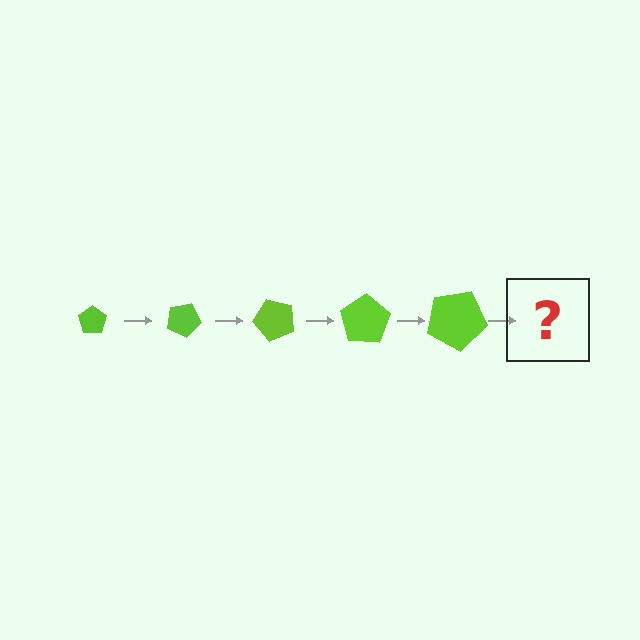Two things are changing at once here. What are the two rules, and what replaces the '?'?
The two rules are that the pentagon grows larger each step and it rotates 25 degrees each step. The '?' should be a pentagon, larger than the previous one and rotated 125 degrees from the start.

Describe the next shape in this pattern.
It should be a pentagon, larger than the previous one and rotated 125 degrees from the start.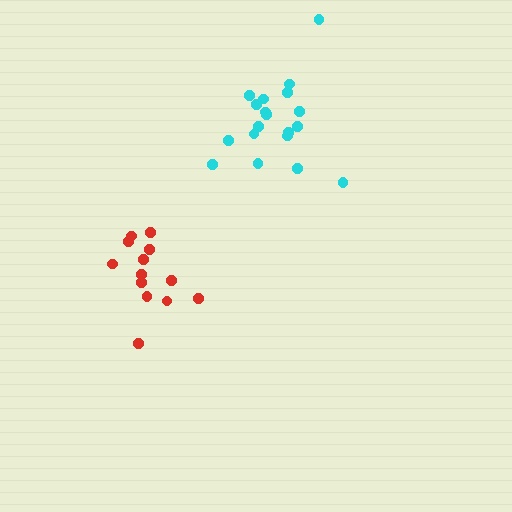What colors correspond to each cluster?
The clusters are colored: cyan, red.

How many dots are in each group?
Group 1: 19 dots, Group 2: 13 dots (32 total).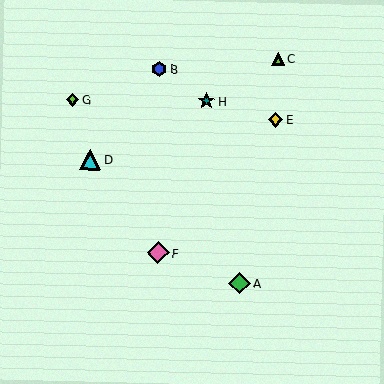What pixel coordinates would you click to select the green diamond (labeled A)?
Click at (239, 283) to select the green diamond A.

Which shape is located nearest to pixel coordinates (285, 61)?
The lime triangle (labeled C) at (278, 59) is nearest to that location.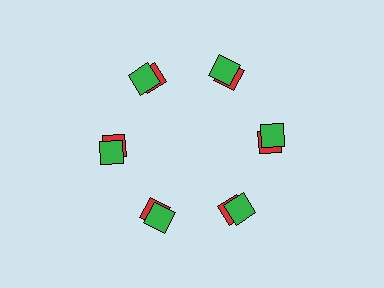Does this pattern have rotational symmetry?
Yes, this pattern has 6-fold rotational symmetry. It looks the same after rotating 60 degrees around the center.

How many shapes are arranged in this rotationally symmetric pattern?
There are 12 shapes, arranged in 6 groups of 2.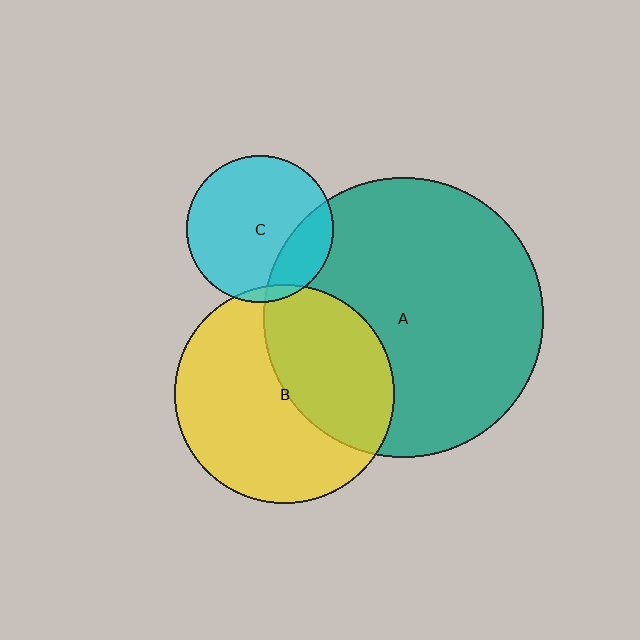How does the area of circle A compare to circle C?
Approximately 3.7 times.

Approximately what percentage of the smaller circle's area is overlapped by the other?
Approximately 40%.